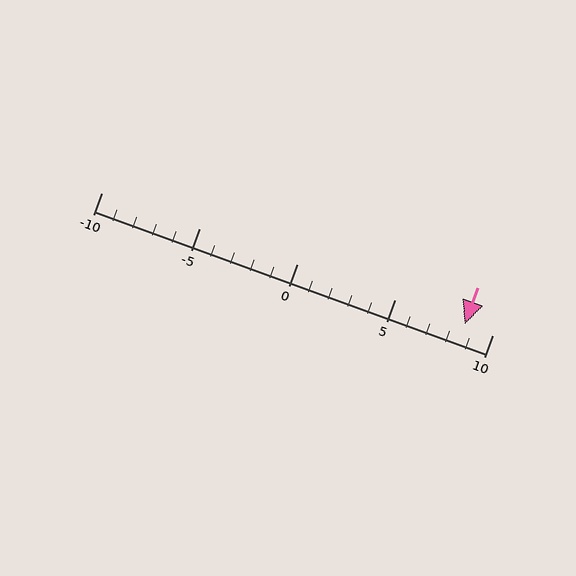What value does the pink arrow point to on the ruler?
The pink arrow points to approximately 9.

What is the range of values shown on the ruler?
The ruler shows values from -10 to 10.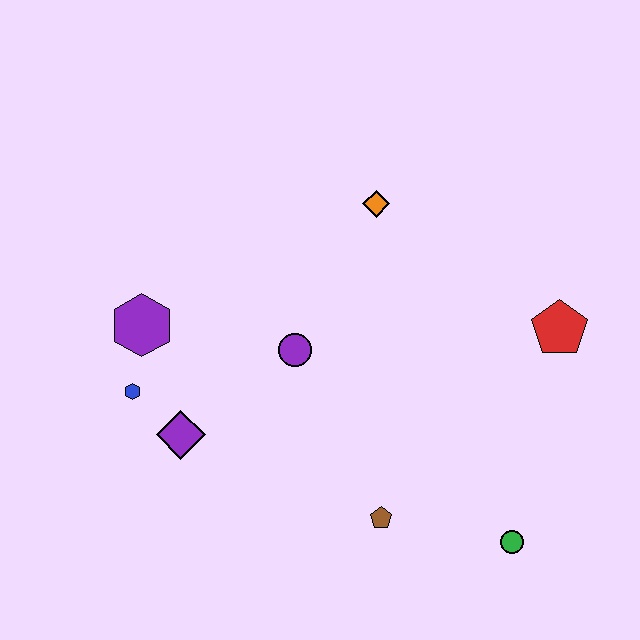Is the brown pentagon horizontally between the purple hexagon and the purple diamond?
No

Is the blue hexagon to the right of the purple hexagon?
No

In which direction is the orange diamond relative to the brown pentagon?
The orange diamond is above the brown pentagon.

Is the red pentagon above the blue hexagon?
Yes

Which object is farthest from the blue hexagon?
The red pentagon is farthest from the blue hexagon.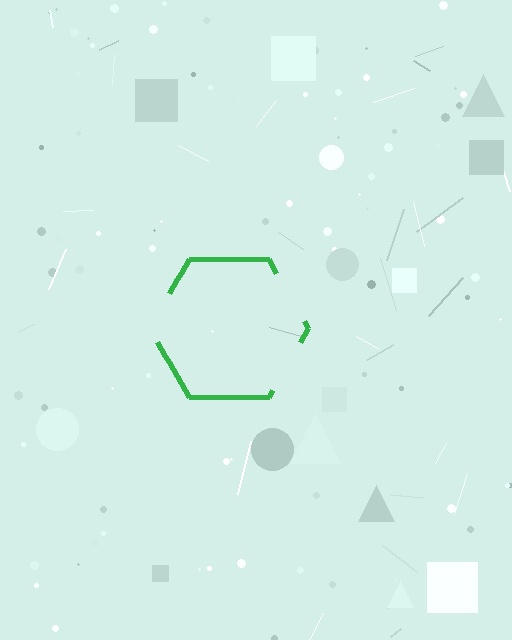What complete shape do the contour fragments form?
The contour fragments form a hexagon.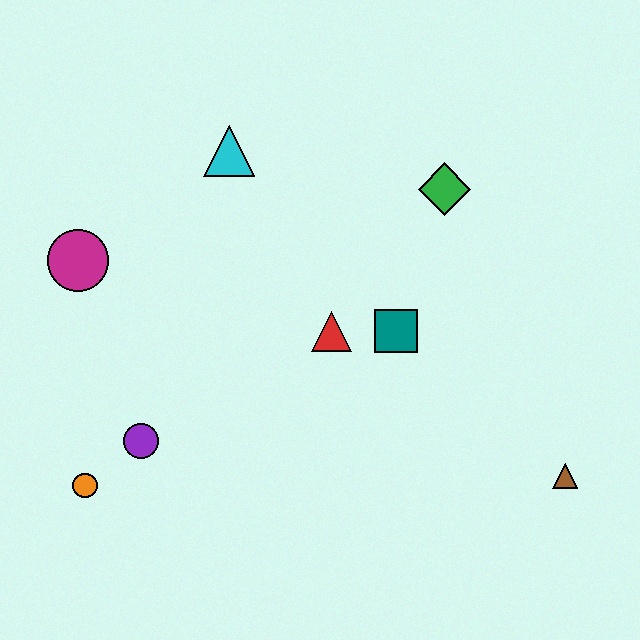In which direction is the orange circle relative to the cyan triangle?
The orange circle is below the cyan triangle.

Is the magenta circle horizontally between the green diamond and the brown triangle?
No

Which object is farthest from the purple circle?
The brown triangle is farthest from the purple circle.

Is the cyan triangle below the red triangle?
No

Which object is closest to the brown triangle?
The teal square is closest to the brown triangle.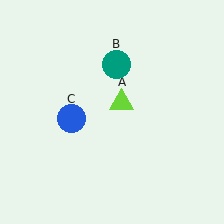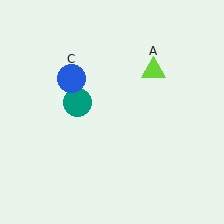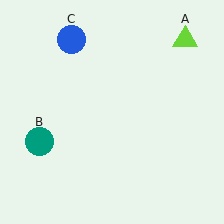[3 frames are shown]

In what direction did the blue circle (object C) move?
The blue circle (object C) moved up.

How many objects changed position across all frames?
3 objects changed position: lime triangle (object A), teal circle (object B), blue circle (object C).